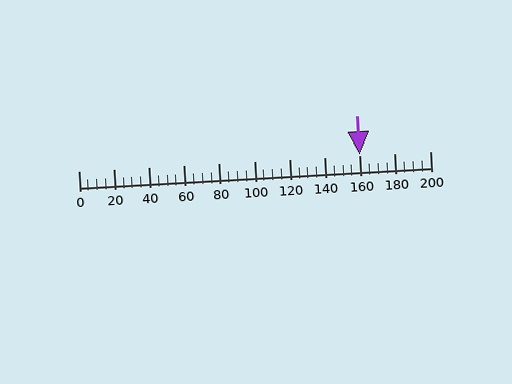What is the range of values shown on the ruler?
The ruler shows values from 0 to 200.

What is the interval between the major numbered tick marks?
The major tick marks are spaced 20 units apart.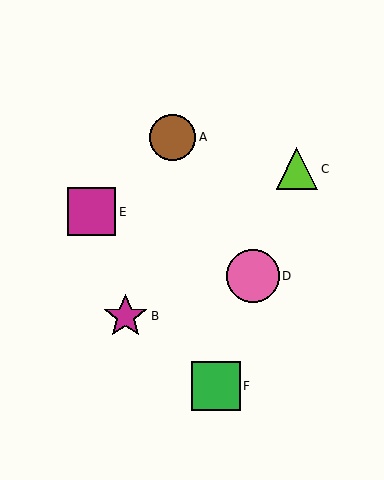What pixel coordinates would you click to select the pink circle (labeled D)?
Click at (253, 276) to select the pink circle D.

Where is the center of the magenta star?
The center of the magenta star is at (126, 316).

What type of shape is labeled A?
Shape A is a brown circle.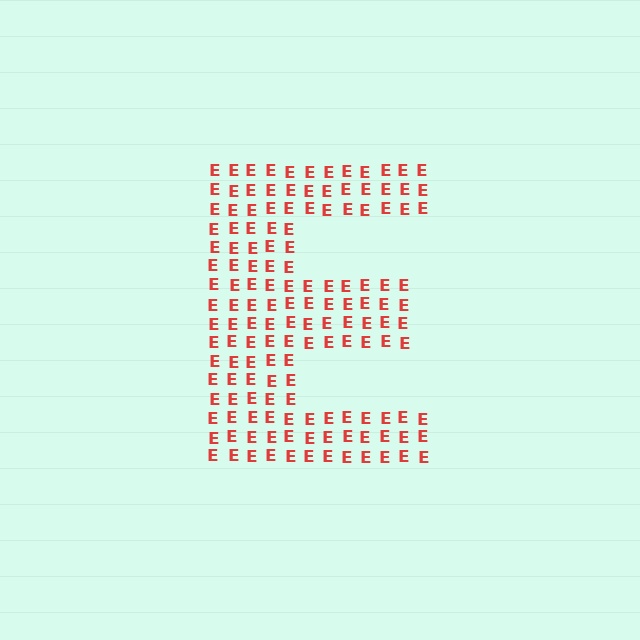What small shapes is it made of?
It is made of small letter E's.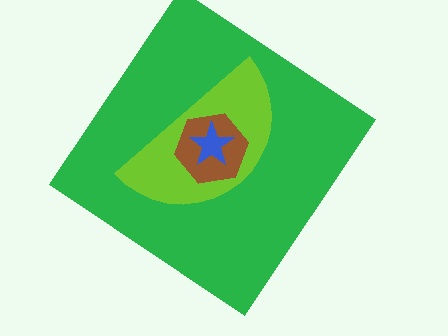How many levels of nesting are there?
4.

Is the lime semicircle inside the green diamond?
Yes.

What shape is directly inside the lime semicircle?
The brown hexagon.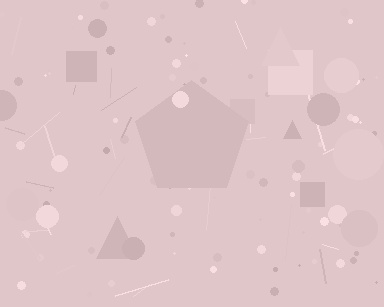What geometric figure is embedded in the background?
A pentagon is embedded in the background.